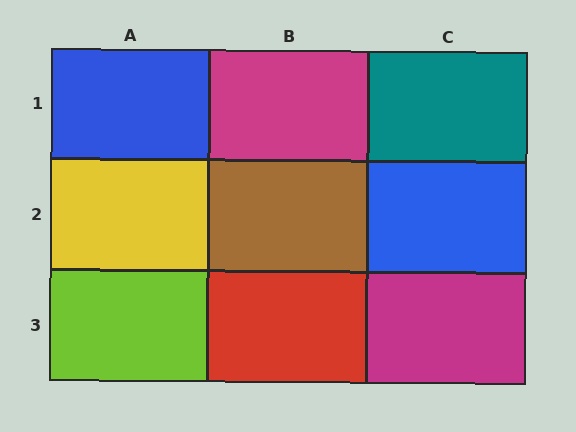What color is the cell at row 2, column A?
Yellow.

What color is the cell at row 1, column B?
Magenta.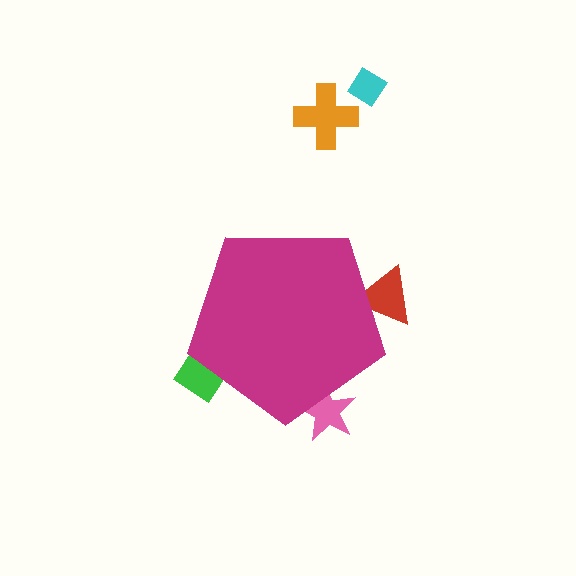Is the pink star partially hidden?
Yes, the pink star is partially hidden behind the magenta pentagon.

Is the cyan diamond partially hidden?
No, the cyan diamond is fully visible.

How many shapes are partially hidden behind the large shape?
3 shapes are partially hidden.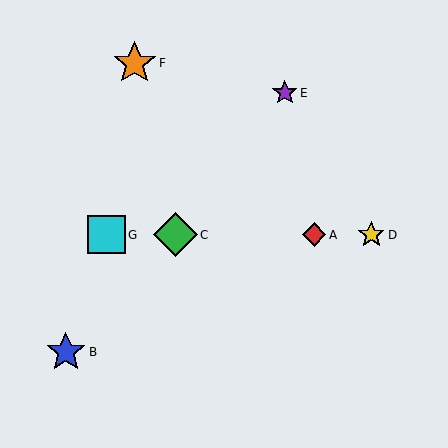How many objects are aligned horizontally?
4 objects (A, C, D, G) are aligned horizontally.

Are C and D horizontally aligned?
Yes, both are at y≈235.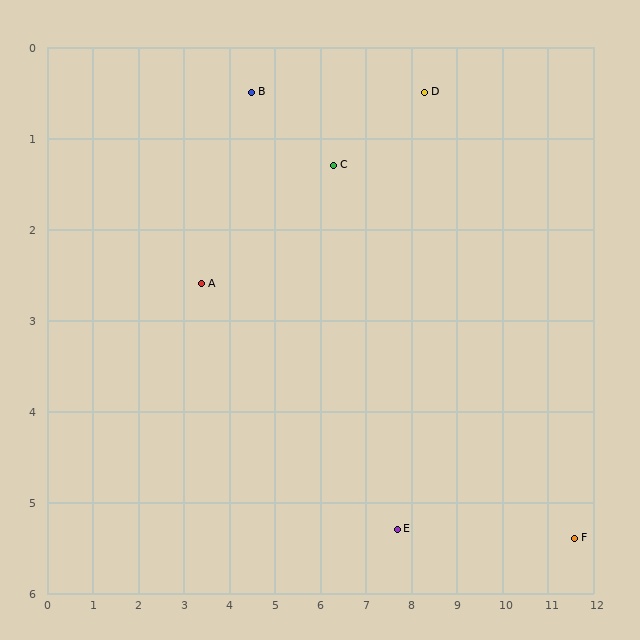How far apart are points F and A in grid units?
Points F and A are about 8.7 grid units apart.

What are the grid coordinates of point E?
Point E is at approximately (7.7, 5.3).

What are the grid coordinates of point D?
Point D is at approximately (8.3, 0.5).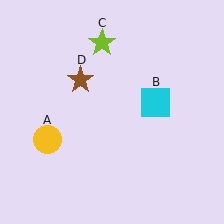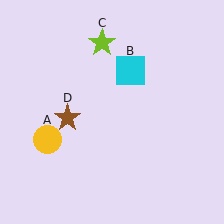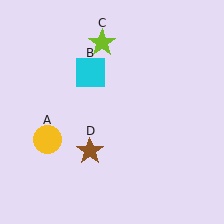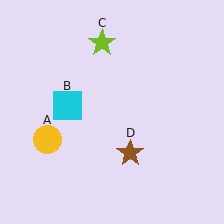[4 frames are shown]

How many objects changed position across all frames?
2 objects changed position: cyan square (object B), brown star (object D).